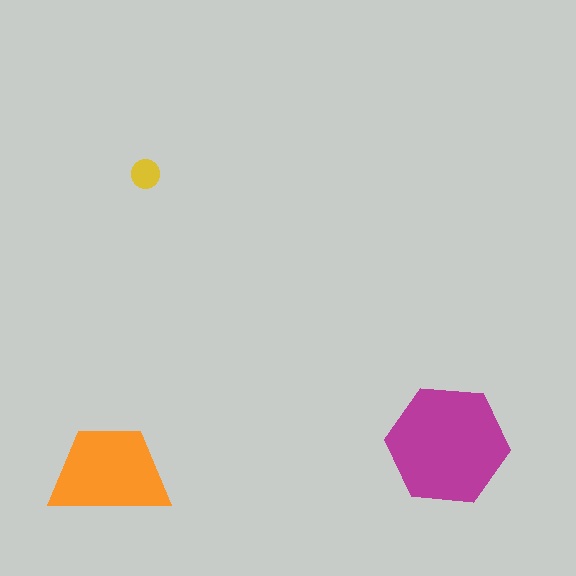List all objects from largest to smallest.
The magenta hexagon, the orange trapezoid, the yellow circle.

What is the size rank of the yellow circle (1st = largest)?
3rd.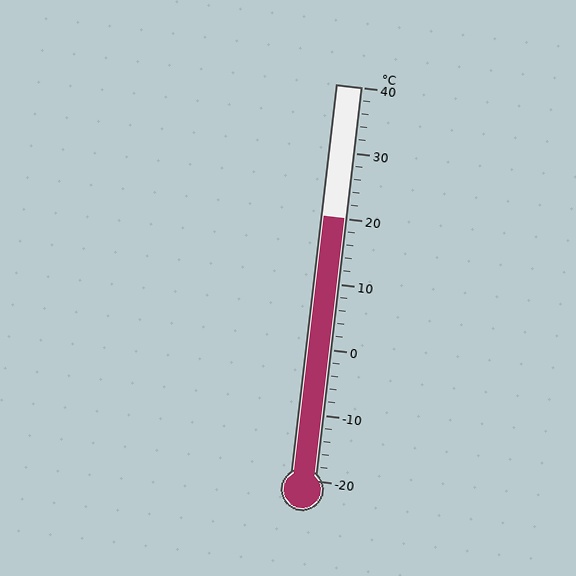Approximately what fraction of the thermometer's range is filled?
The thermometer is filled to approximately 65% of its range.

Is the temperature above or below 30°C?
The temperature is below 30°C.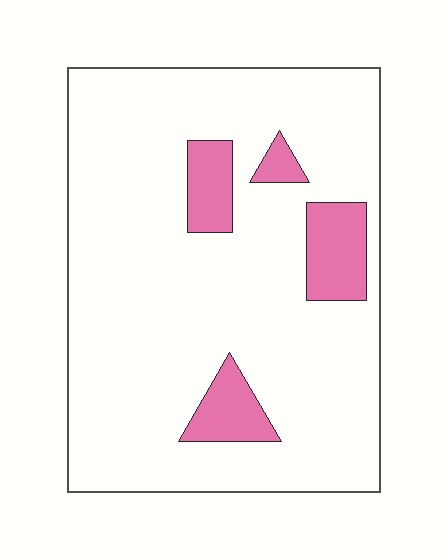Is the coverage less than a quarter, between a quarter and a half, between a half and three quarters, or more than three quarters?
Less than a quarter.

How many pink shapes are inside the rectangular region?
4.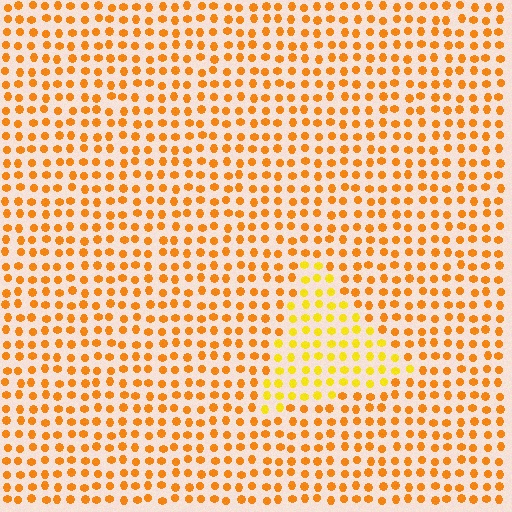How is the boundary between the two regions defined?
The boundary is defined purely by a slight shift in hue (about 25 degrees). Spacing, size, and orientation are identical on both sides.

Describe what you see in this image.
The image is filled with small orange elements in a uniform arrangement. A triangle-shaped region is visible where the elements are tinted to a slightly different hue, forming a subtle color boundary.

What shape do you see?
I see a triangle.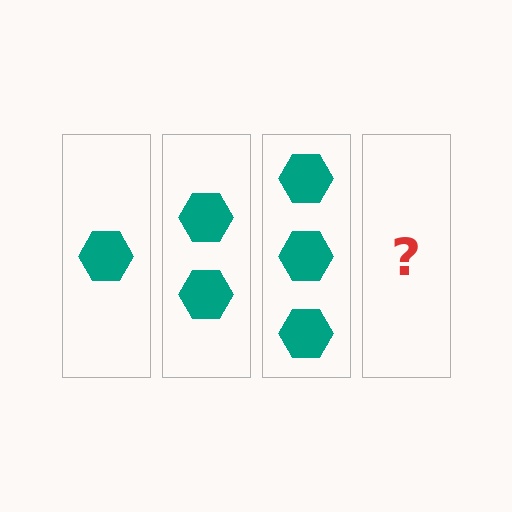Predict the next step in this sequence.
The next step is 4 hexagons.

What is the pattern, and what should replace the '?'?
The pattern is that each step adds one more hexagon. The '?' should be 4 hexagons.